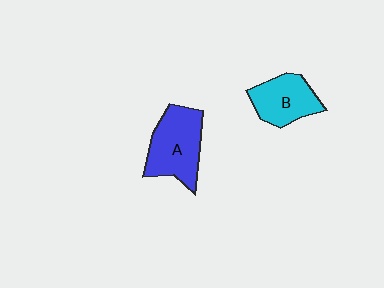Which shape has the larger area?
Shape A (blue).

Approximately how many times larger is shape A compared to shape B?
Approximately 1.3 times.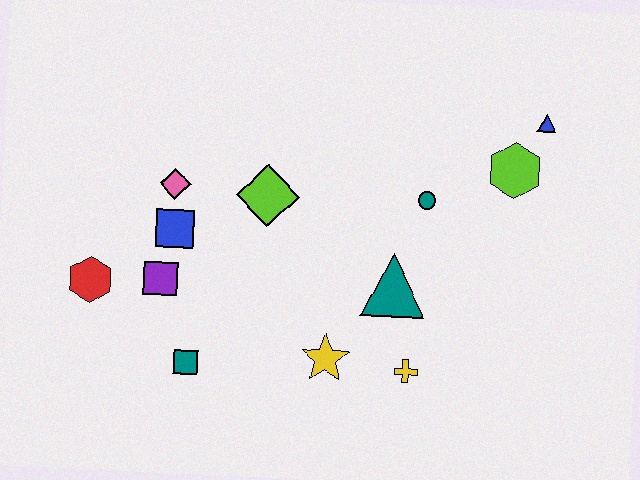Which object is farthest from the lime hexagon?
The red hexagon is farthest from the lime hexagon.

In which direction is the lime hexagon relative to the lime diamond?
The lime hexagon is to the right of the lime diamond.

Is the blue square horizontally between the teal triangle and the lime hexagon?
No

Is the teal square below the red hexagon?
Yes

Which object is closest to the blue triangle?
The lime hexagon is closest to the blue triangle.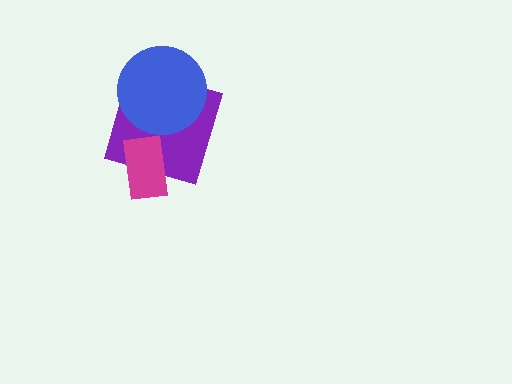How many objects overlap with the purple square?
2 objects overlap with the purple square.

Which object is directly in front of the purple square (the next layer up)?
The magenta rectangle is directly in front of the purple square.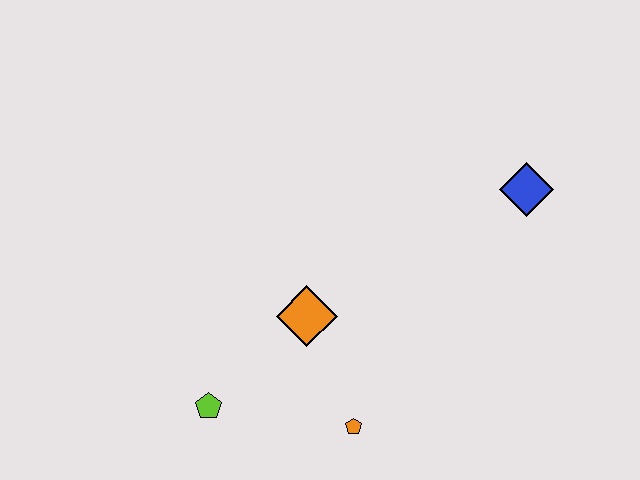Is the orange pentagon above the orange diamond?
No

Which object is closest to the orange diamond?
The orange pentagon is closest to the orange diamond.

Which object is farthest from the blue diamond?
The lime pentagon is farthest from the blue diamond.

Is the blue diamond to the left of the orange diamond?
No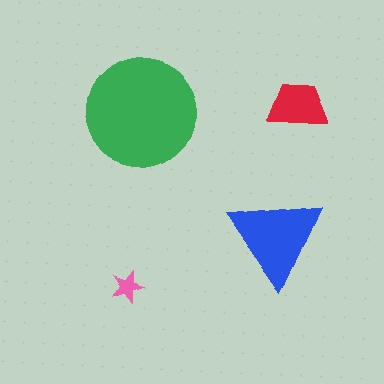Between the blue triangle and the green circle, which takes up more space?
The green circle.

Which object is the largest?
The green circle.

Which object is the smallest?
The pink star.